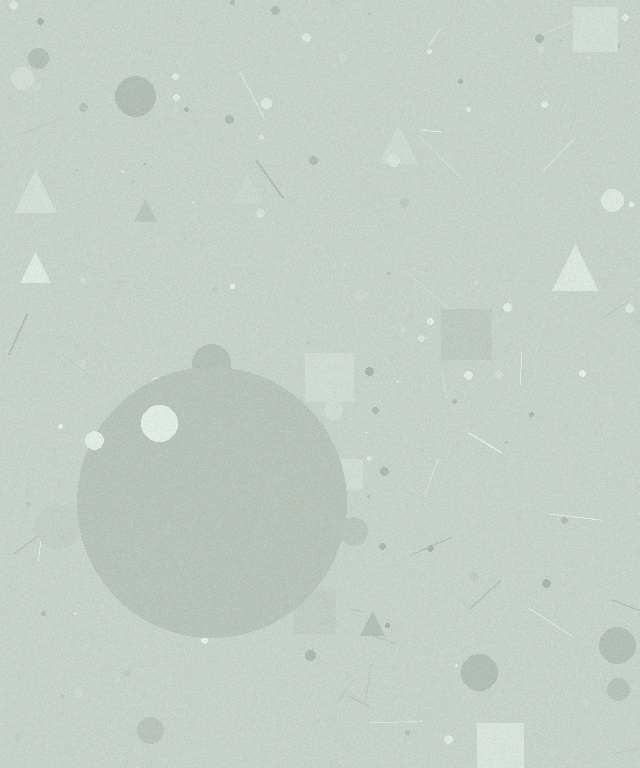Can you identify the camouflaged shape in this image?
The camouflaged shape is a circle.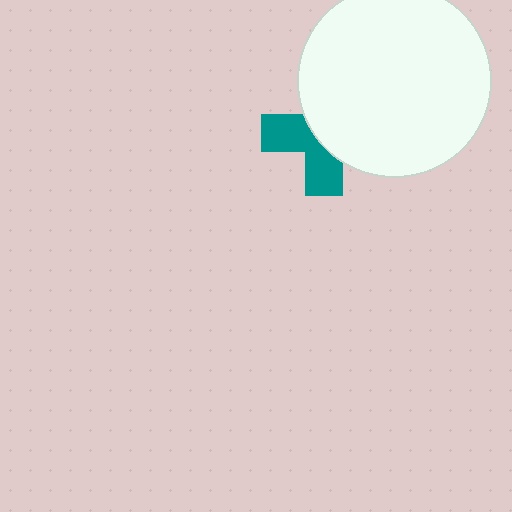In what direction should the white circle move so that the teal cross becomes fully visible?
The white circle should move right. That is the shortest direction to clear the overlap and leave the teal cross fully visible.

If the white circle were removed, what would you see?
You would see the complete teal cross.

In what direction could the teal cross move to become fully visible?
The teal cross could move left. That would shift it out from behind the white circle entirely.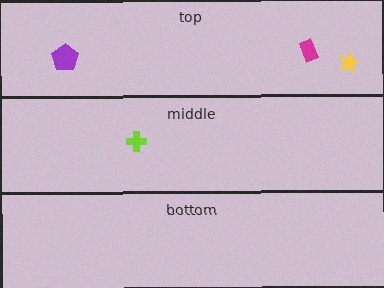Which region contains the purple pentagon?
The top region.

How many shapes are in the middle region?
1.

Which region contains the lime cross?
The middle region.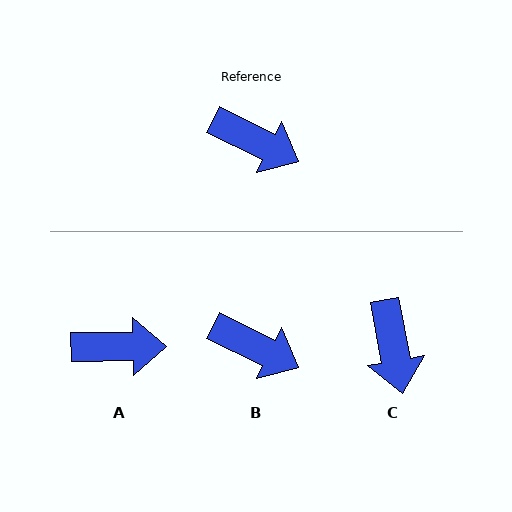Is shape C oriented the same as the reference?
No, it is off by about 53 degrees.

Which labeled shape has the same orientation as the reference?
B.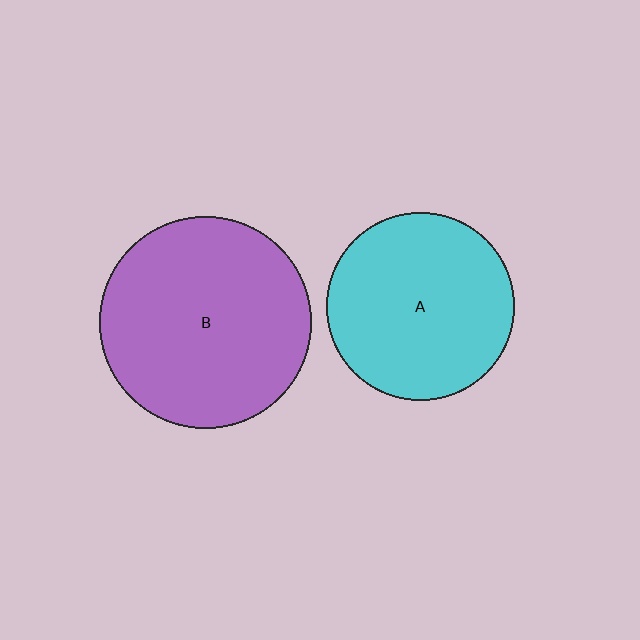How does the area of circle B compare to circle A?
Approximately 1.3 times.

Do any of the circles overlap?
No, none of the circles overlap.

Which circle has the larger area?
Circle B (purple).